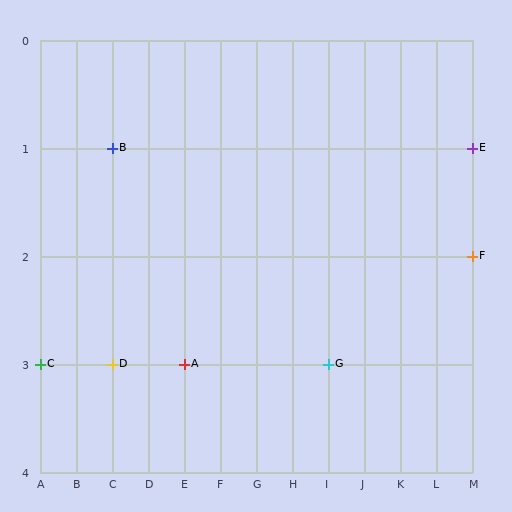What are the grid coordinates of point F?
Point F is at grid coordinates (M, 2).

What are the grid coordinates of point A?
Point A is at grid coordinates (E, 3).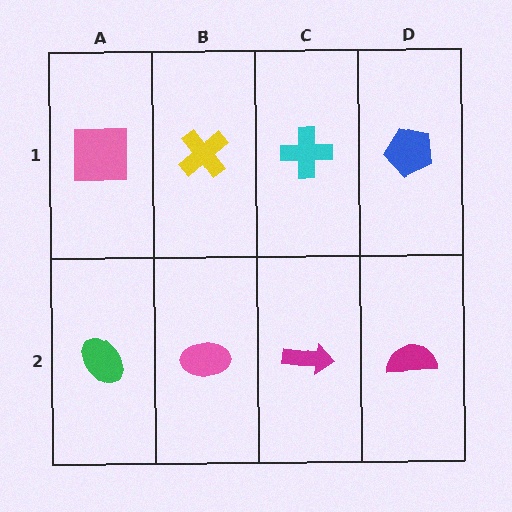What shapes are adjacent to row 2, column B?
A yellow cross (row 1, column B), a green ellipse (row 2, column A), a magenta arrow (row 2, column C).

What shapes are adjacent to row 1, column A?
A green ellipse (row 2, column A), a yellow cross (row 1, column B).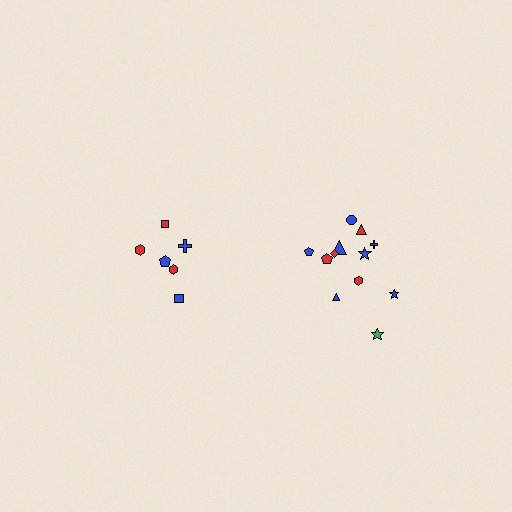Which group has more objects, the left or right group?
The right group.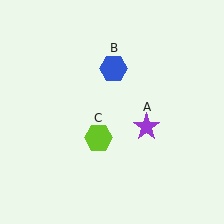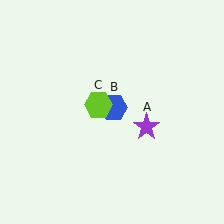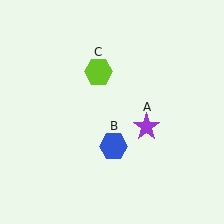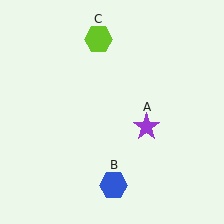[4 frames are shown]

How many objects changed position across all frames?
2 objects changed position: blue hexagon (object B), lime hexagon (object C).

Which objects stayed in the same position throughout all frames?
Purple star (object A) remained stationary.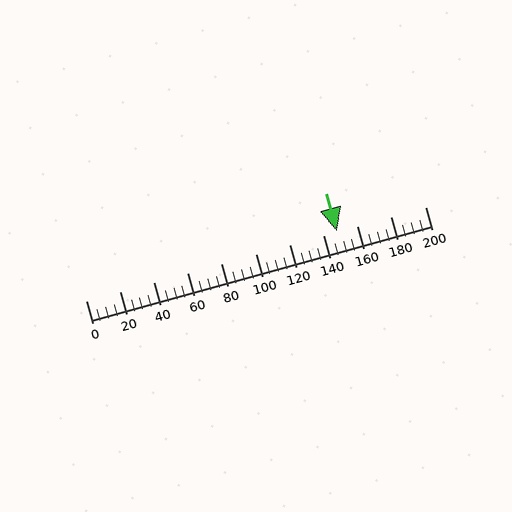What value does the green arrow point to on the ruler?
The green arrow points to approximately 148.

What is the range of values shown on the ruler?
The ruler shows values from 0 to 200.